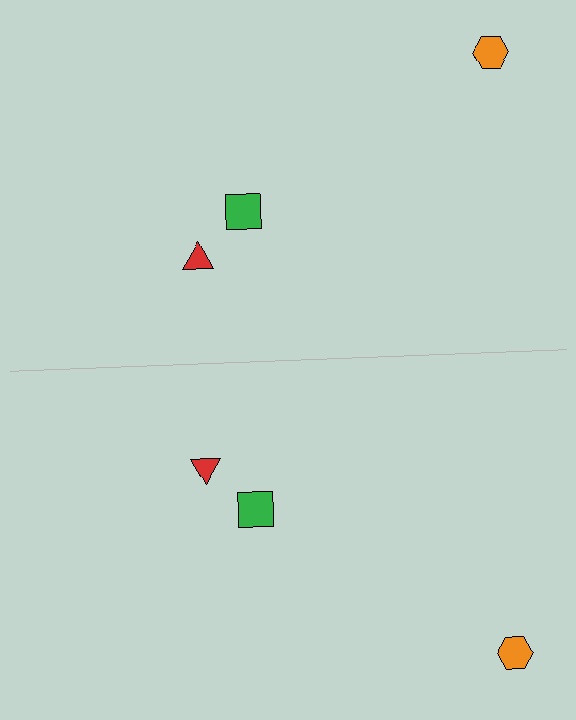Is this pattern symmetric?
Yes, this pattern has bilateral (reflection) symmetry.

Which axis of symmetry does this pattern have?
The pattern has a horizontal axis of symmetry running through the center of the image.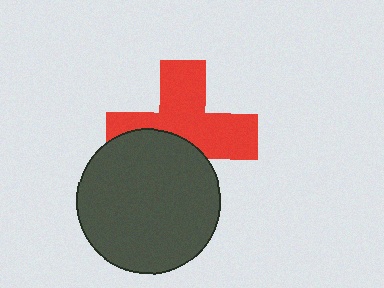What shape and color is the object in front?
The object in front is a dark gray circle.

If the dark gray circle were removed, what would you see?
You would see the complete red cross.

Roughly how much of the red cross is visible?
About half of it is visible (roughly 60%).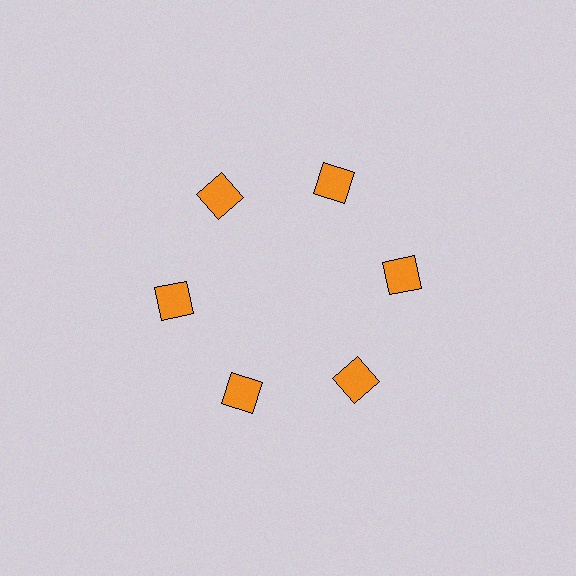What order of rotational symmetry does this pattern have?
This pattern has 6-fold rotational symmetry.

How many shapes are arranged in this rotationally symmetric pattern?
There are 6 shapes, arranged in 6 groups of 1.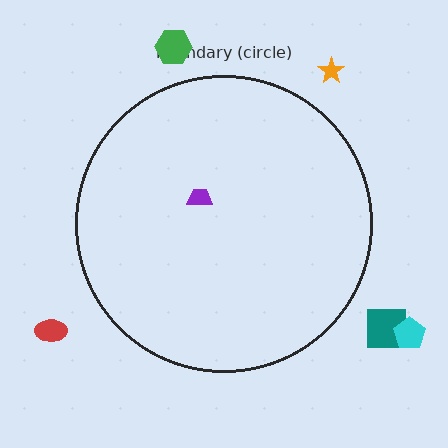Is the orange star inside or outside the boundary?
Outside.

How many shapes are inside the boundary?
1 inside, 5 outside.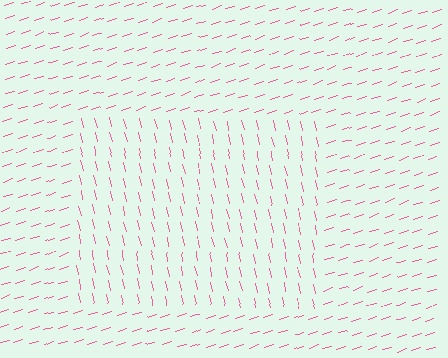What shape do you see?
I see a rectangle.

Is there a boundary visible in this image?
Yes, there is a texture boundary formed by a change in line orientation.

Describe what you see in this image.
The image is filled with small pink line segments. A rectangle region in the image has lines oriented differently from the surrounding lines, creating a visible texture boundary.